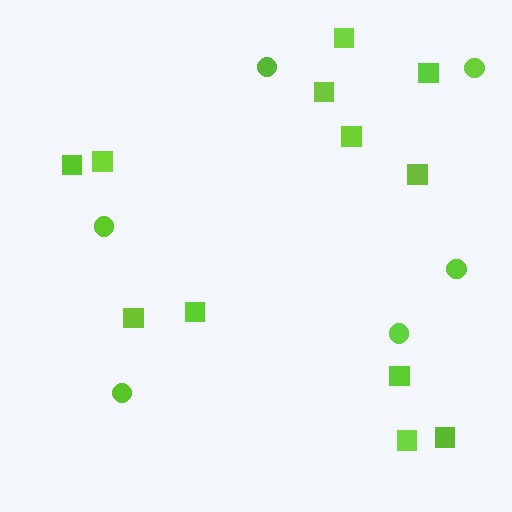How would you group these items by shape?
There are 2 groups: one group of circles (6) and one group of squares (12).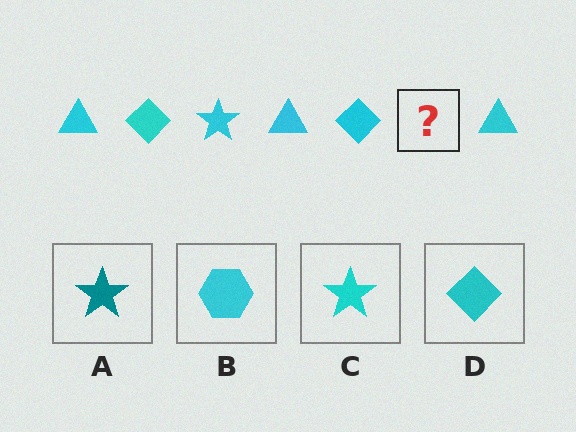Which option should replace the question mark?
Option C.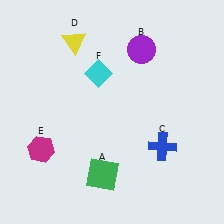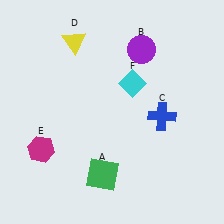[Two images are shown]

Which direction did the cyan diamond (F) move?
The cyan diamond (F) moved right.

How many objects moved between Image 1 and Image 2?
2 objects moved between the two images.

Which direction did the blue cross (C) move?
The blue cross (C) moved up.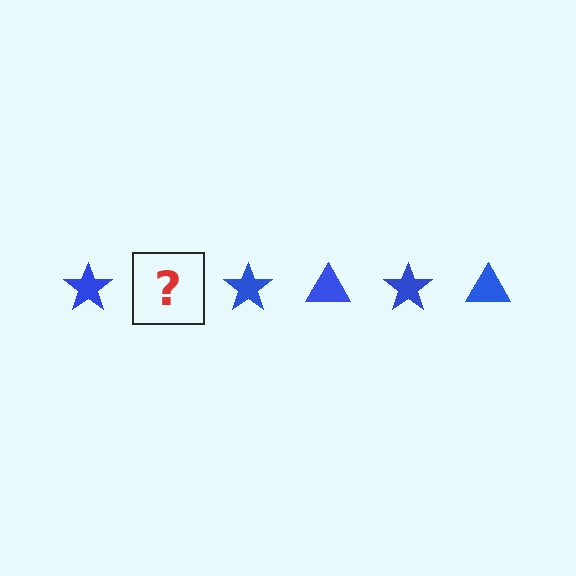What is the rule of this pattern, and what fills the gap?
The rule is that the pattern cycles through star, triangle shapes in blue. The gap should be filled with a blue triangle.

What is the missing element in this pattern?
The missing element is a blue triangle.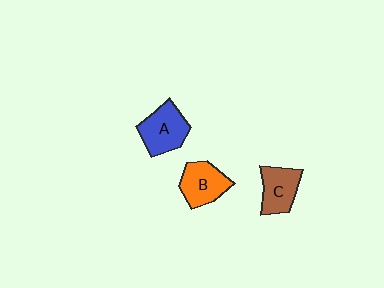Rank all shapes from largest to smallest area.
From largest to smallest: A (blue), B (orange), C (brown).